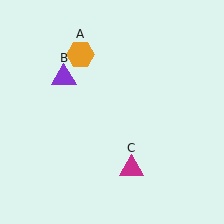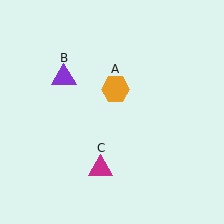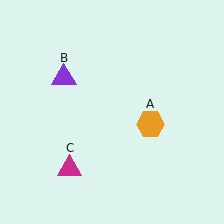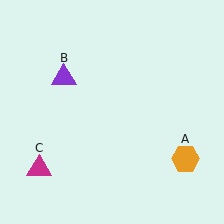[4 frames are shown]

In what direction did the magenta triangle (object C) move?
The magenta triangle (object C) moved left.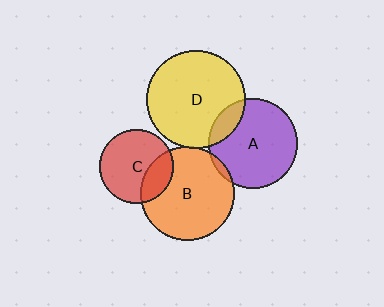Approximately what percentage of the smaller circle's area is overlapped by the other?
Approximately 25%.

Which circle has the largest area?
Circle D (yellow).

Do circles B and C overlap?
Yes.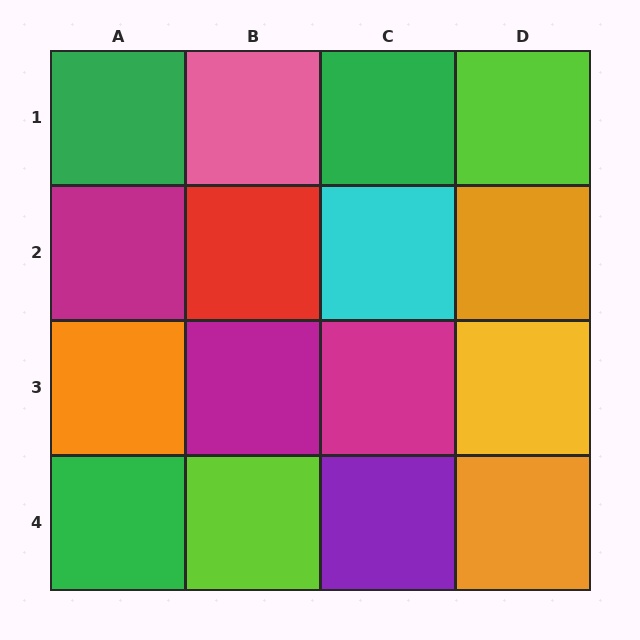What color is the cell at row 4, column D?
Orange.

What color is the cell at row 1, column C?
Green.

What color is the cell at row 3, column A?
Orange.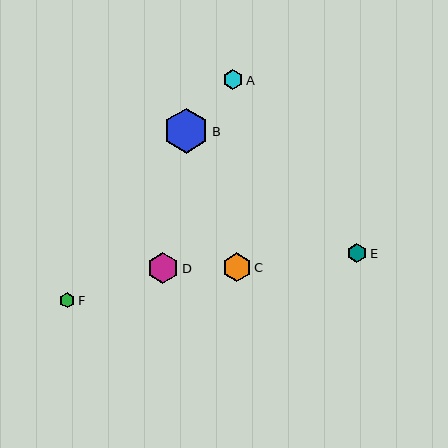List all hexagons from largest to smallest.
From largest to smallest: B, D, C, A, E, F.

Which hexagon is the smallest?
Hexagon F is the smallest with a size of approximately 15 pixels.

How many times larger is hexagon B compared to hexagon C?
Hexagon B is approximately 1.6 times the size of hexagon C.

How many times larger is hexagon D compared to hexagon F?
Hexagon D is approximately 2.1 times the size of hexagon F.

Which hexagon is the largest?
Hexagon B is the largest with a size of approximately 45 pixels.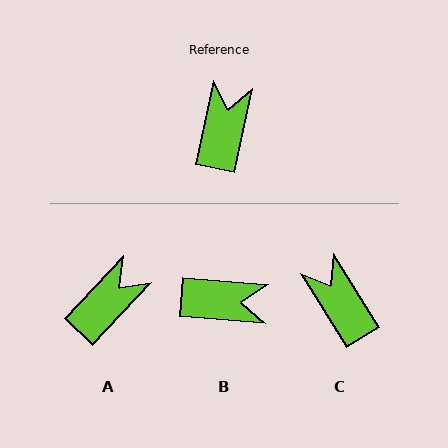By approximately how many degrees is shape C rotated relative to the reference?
Approximately 44 degrees counter-clockwise.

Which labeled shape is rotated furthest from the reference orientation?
B, about 83 degrees away.